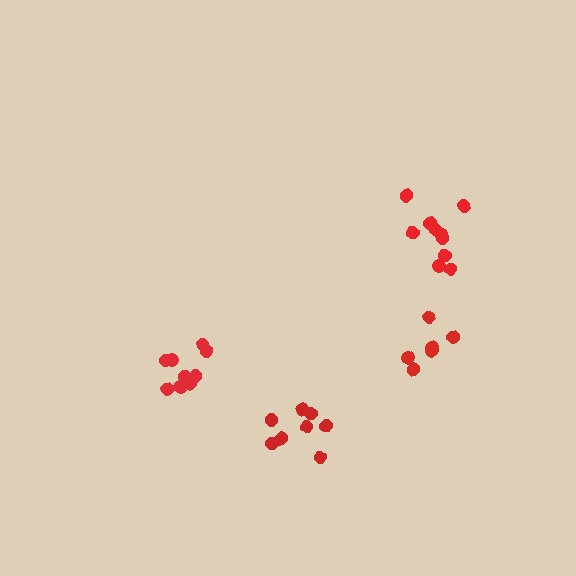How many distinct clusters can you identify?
There are 4 distinct clusters.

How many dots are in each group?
Group 1: 6 dots, Group 2: 10 dots, Group 3: 8 dots, Group 4: 9 dots (33 total).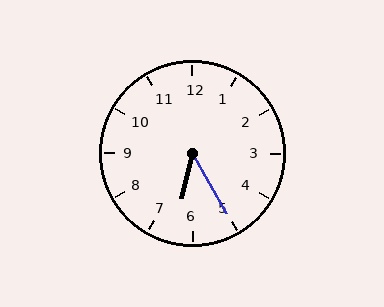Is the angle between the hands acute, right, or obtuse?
It is acute.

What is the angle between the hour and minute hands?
Approximately 42 degrees.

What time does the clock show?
6:25.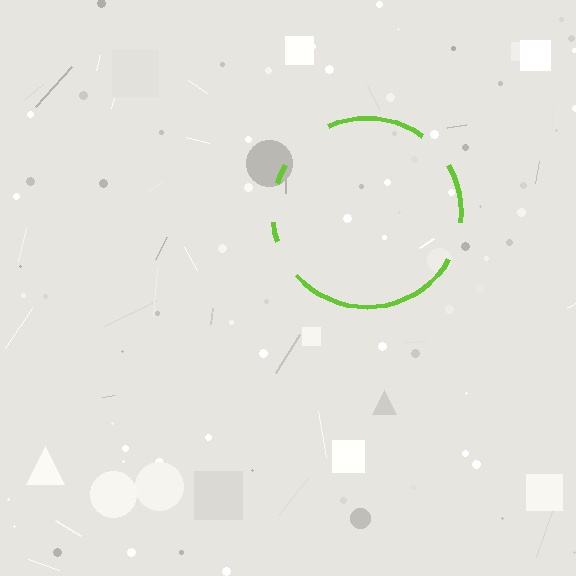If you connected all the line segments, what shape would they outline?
They would outline a circle.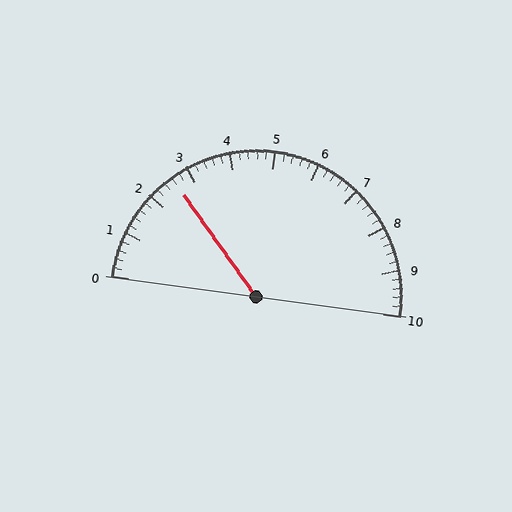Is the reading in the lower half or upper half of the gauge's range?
The reading is in the lower half of the range (0 to 10).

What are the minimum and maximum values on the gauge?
The gauge ranges from 0 to 10.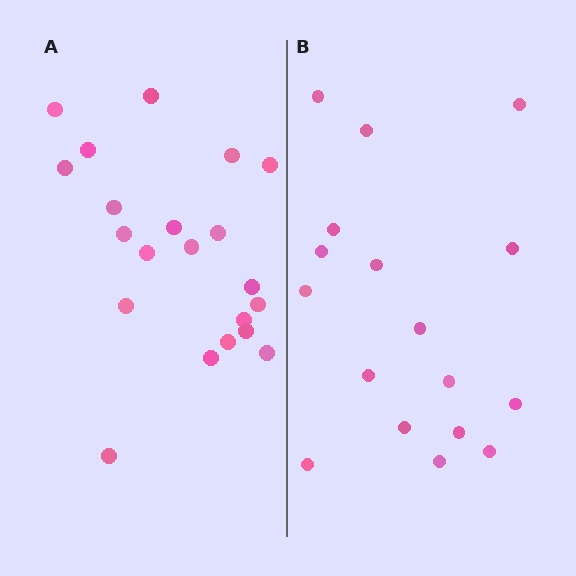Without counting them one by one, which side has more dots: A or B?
Region A (the left region) has more dots.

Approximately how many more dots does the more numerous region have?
Region A has about 4 more dots than region B.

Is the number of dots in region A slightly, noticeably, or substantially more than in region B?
Region A has only slightly more — the two regions are fairly close. The ratio is roughly 1.2 to 1.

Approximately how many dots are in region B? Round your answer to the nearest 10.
About 20 dots. (The exact count is 17, which rounds to 20.)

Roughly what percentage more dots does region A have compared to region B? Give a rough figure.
About 25% more.